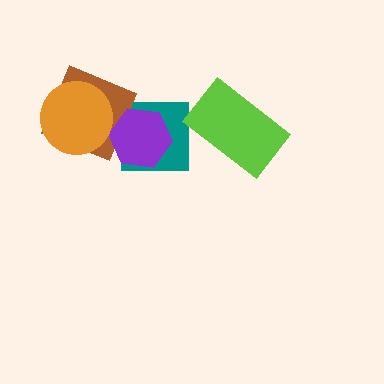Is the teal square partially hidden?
Yes, it is partially covered by another shape.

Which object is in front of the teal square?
The purple hexagon is in front of the teal square.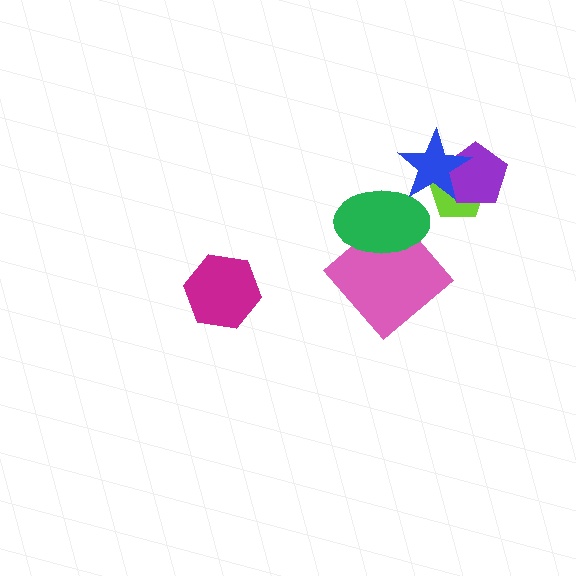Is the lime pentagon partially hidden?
Yes, it is partially covered by another shape.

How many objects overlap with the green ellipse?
2 objects overlap with the green ellipse.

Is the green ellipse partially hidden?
Yes, it is partially covered by another shape.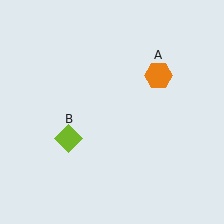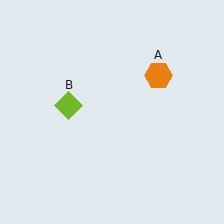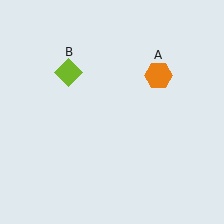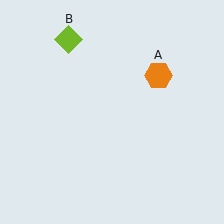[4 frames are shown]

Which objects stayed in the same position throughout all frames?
Orange hexagon (object A) remained stationary.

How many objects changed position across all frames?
1 object changed position: lime diamond (object B).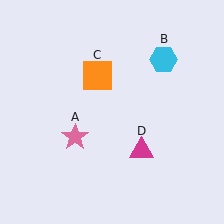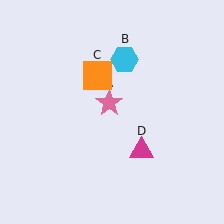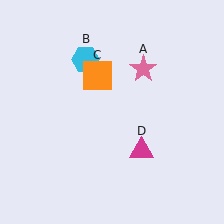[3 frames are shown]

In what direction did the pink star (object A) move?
The pink star (object A) moved up and to the right.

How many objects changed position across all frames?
2 objects changed position: pink star (object A), cyan hexagon (object B).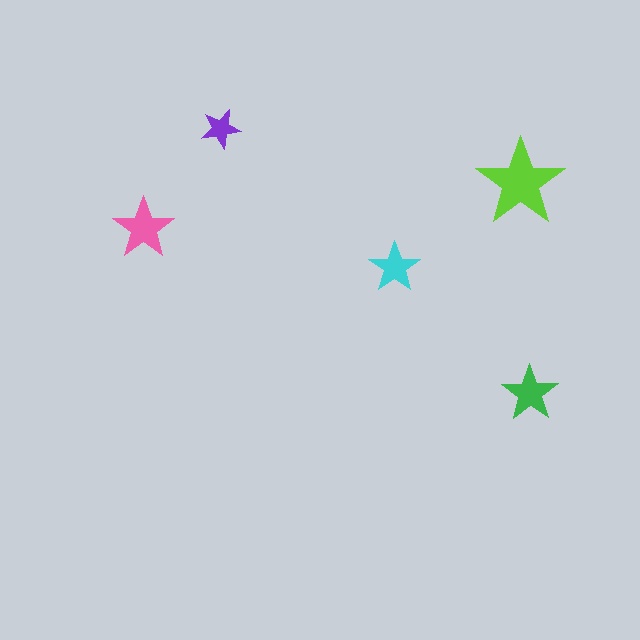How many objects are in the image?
There are 5 objects in the image.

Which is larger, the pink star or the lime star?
The lime one.